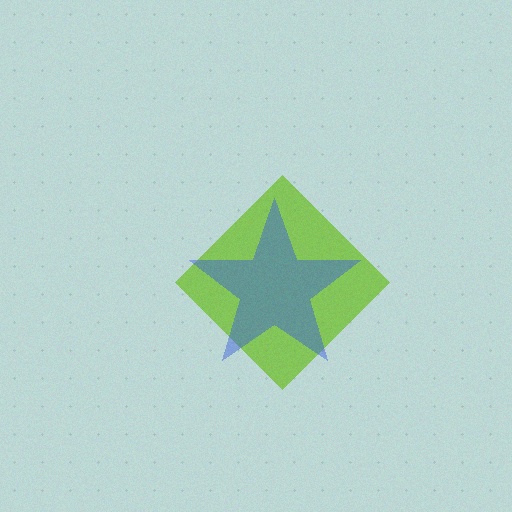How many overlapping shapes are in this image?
There are 2 overlapping shapes in the image.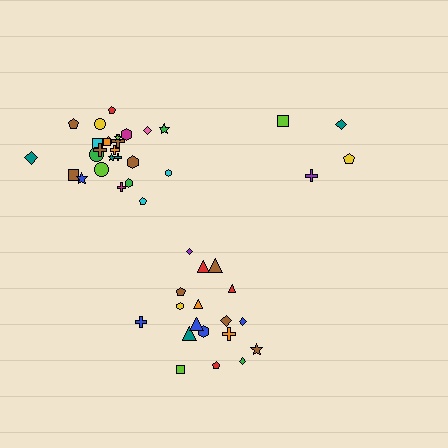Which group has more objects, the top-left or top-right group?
The top-left group.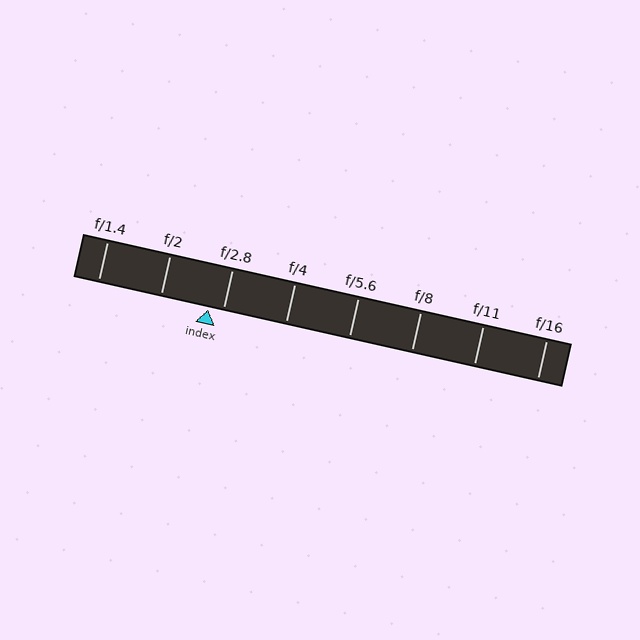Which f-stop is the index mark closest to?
The index mark is closest to f/2.8.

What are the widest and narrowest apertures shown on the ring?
The widest aperture shown is f/1.4 and the narrowest is f/16.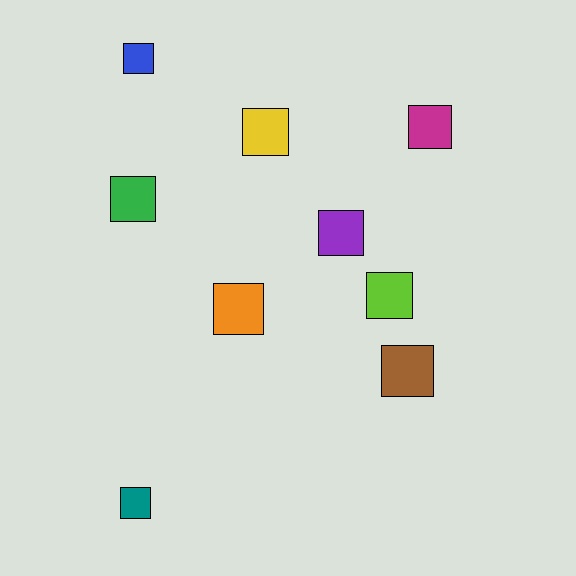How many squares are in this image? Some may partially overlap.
There are 9 squares.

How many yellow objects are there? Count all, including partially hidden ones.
There is 1 yellow object.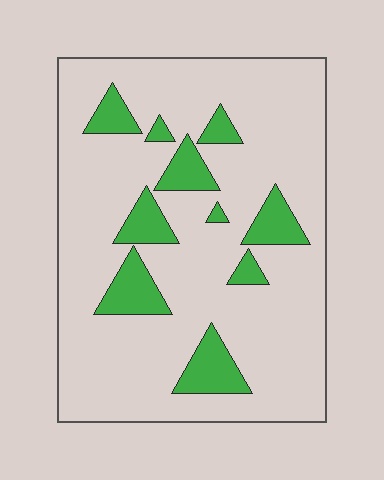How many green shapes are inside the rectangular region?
10.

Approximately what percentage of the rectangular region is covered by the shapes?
Approximately 15%.